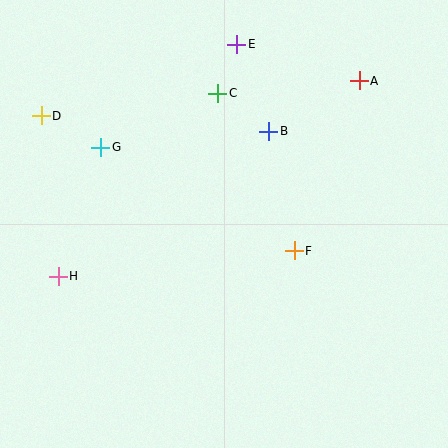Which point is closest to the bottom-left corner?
Point H is closest to the bottom-left corner.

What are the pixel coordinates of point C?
Point C is at (218, 93).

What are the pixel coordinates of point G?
Point G is at (101, 147).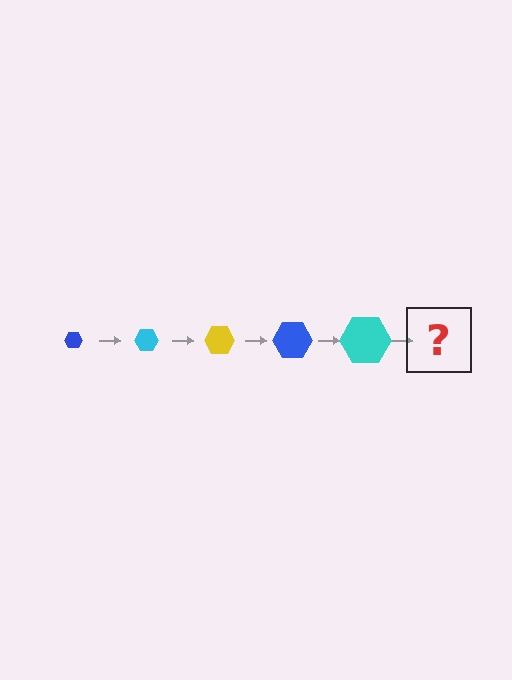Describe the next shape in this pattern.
It should be a yellow hexagon, larger than the previous one.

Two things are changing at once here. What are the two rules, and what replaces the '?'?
The two rules are that the hexagon grows larger each step and the color cycles through blue, cyan, and yellow. The '?' should be a yellow hexagon, larger than the previous one.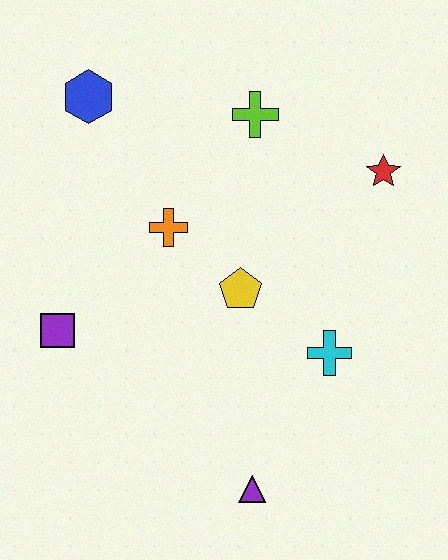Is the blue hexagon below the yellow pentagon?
No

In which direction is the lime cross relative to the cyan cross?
The lime cross is above the cyan cross.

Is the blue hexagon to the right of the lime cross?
No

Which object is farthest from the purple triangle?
The blue hexagon is farthest from the purple triangle.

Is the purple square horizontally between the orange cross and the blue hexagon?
No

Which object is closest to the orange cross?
The yellow pentagon is closest to the orange cross.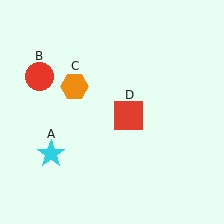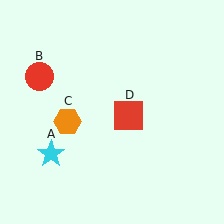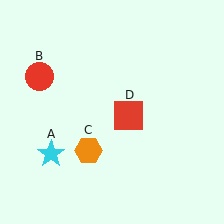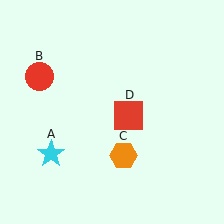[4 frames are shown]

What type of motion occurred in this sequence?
The orange hexagon (object C) rotated counterclockwise around the center of the scene.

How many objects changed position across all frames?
1 object changed position: orange hexagon (object C).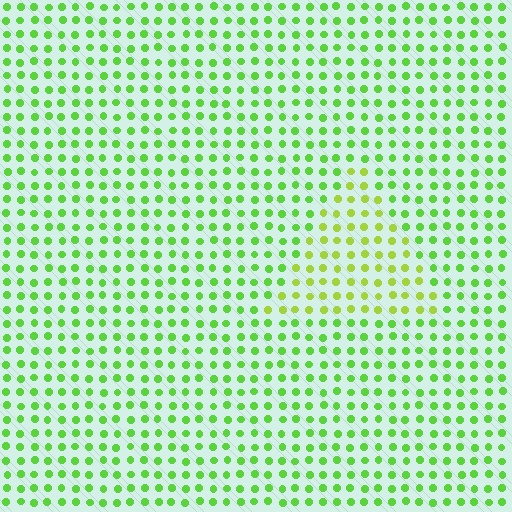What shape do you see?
I see a triangle.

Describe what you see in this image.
The image is filled with small lime elements in a uniform arrangement. A triangle-shaped region is visible where the elements are tinted to a slightly different hue, forming a subtle color boundary.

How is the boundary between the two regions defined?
The boundary is defined purely by a slight shift in hue (about 28 degrees). Spacing, size, and orientation are identical on both sides.